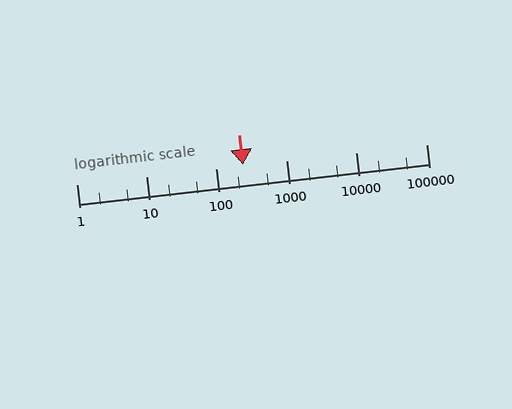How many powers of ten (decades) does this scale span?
The scale spans 5 decades, from 1 to 100000.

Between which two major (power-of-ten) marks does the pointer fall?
The pointer is between 100 and 1000.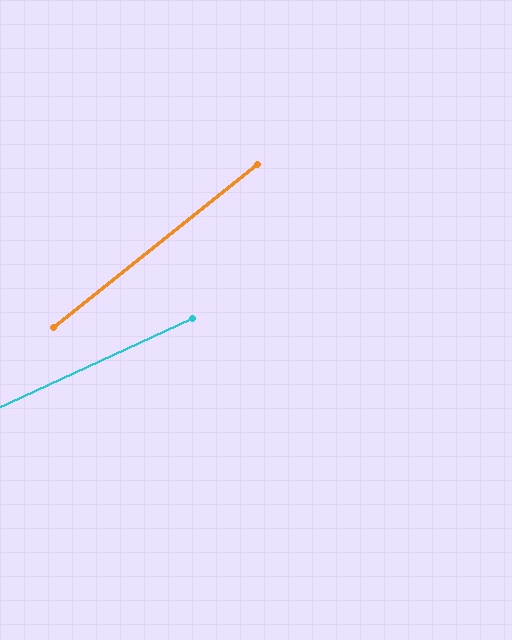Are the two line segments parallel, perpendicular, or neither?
Neither parallel nor perpendicular — they differ by about 14°.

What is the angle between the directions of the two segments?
Approximately 14 degrees.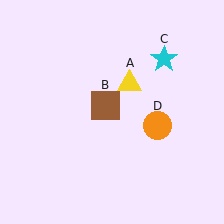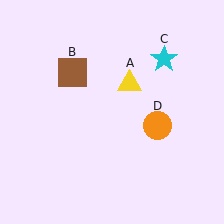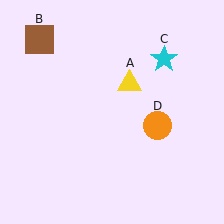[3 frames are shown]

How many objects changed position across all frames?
1 object changed position: brown square (object B).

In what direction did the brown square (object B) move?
The brown square (object B) moved up and to the left.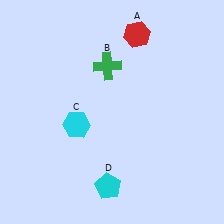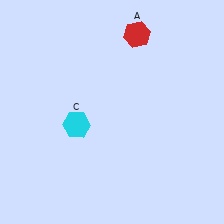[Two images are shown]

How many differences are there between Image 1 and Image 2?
There are 2 differences between the two images.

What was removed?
The cyan pentagon (D), the green cross (B) were removed in Image 2.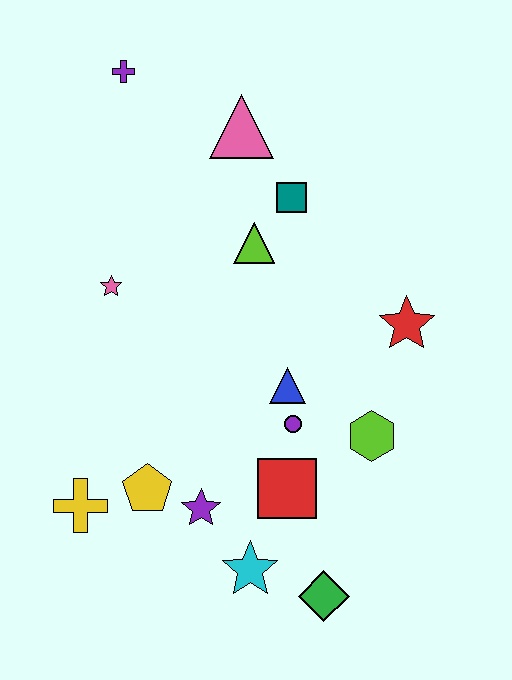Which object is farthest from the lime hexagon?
The purple cross is farthest from the lime hexagon.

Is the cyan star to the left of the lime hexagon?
Yes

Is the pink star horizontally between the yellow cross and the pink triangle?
Yes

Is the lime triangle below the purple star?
No